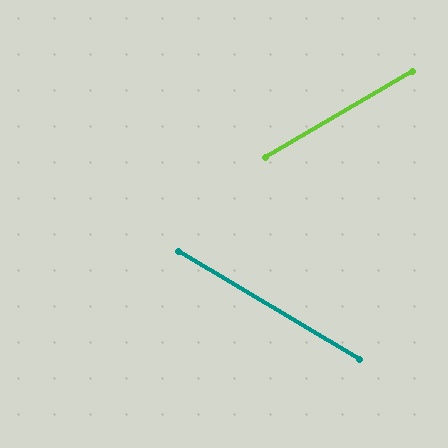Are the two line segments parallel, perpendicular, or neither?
Neither parallel nor perpendicular — they differ by about 61°.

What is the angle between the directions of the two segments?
Approximately 61 degrees.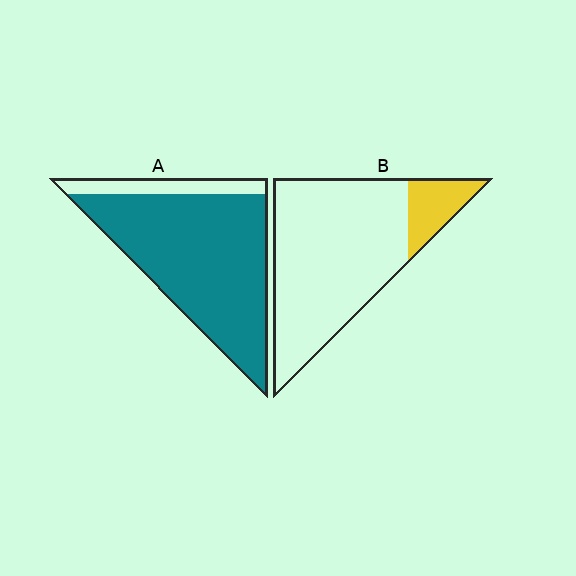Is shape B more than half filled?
No.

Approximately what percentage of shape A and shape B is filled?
A is approximately 85% and B is approximately 15%.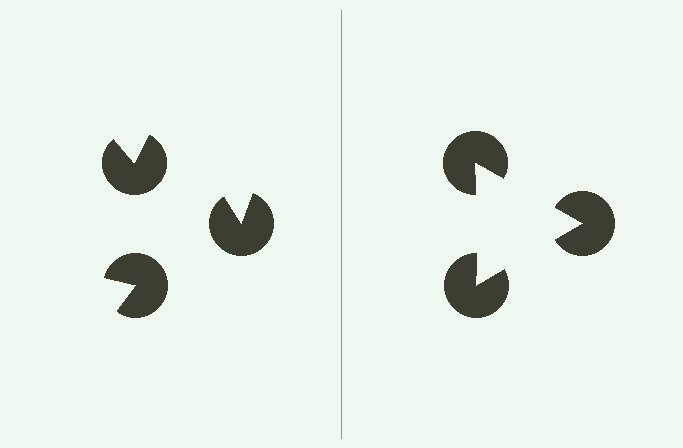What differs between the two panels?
The pac-man discs are positioned identically on both sides; only the wedge orientations differ. On the right they align to a triangle; on the left they are misaligned.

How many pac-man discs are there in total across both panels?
6 — 3 on each side.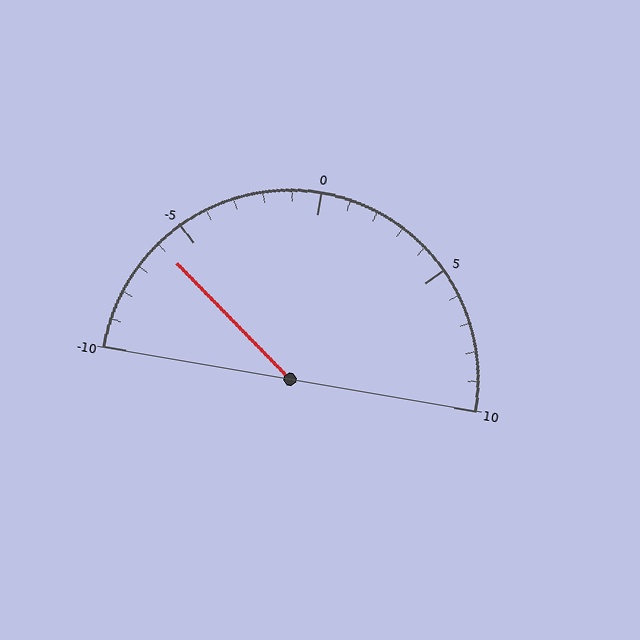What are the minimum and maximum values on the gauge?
The gauge ranges from -10 to 10.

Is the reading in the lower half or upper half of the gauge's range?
The reading is in the lower half of the range (-10 to 10).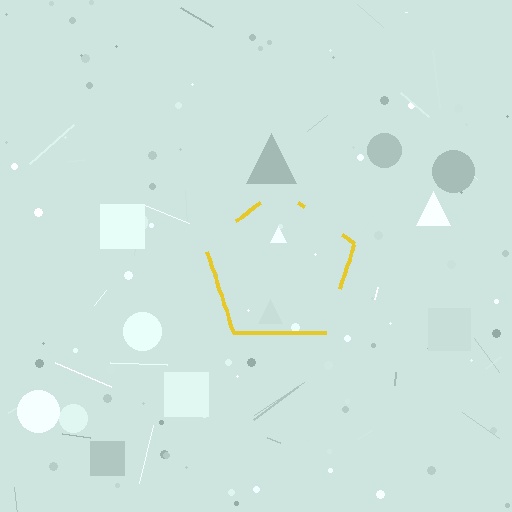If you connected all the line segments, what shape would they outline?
They would outline a pentagon.